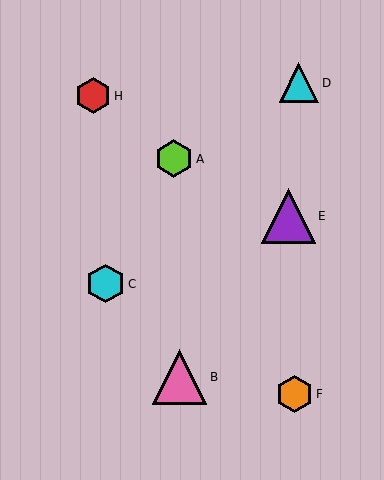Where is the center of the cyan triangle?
The center of the cyan triangle is at (299, 83).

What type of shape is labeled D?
Shape D is a cyan triangle.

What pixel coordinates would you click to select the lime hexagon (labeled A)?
Click at (174, 159) to select the lime hexagon A.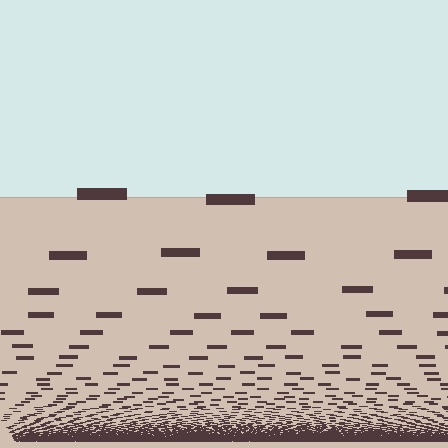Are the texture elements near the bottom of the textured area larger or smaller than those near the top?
Smaller. The gradient is inverted — elements near the bottom are smaller and denser.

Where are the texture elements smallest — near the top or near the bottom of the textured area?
Near the bottom.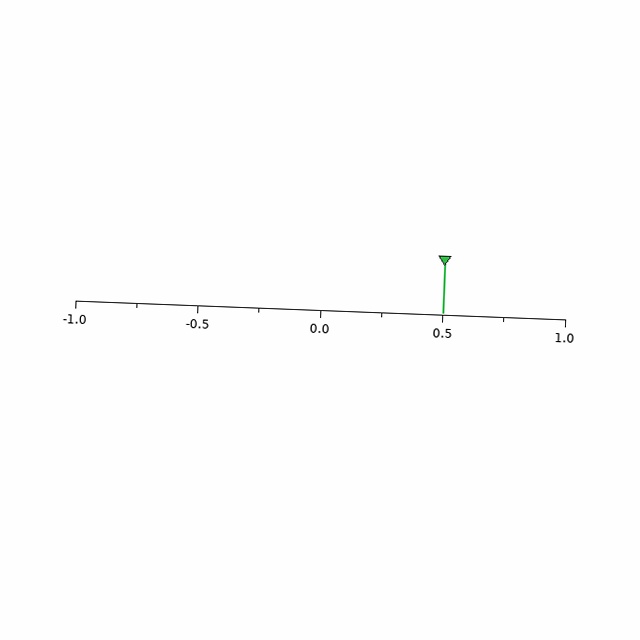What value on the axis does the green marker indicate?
The marker indicates approximately 0.5.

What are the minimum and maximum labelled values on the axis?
The axis runs from -1.0 to 1.0.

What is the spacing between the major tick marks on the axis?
The major ticks are spaced 0.5 apart.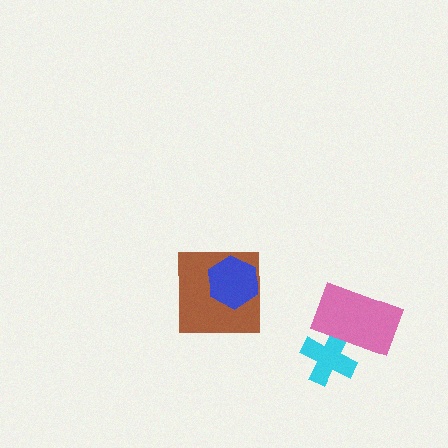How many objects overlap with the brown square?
1 object overlaps with the brown square.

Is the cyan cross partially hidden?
Yes, it is partially covered by another shape.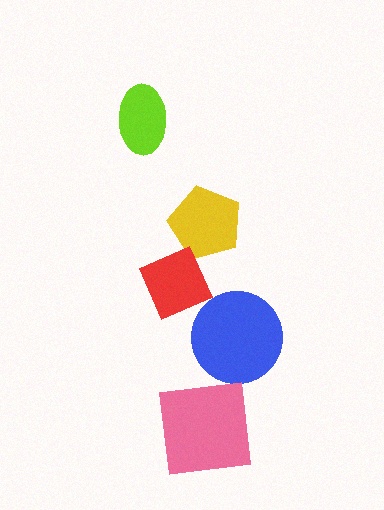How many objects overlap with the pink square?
0 objects overlap with the pink square.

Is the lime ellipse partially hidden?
No, no other shape covers it.